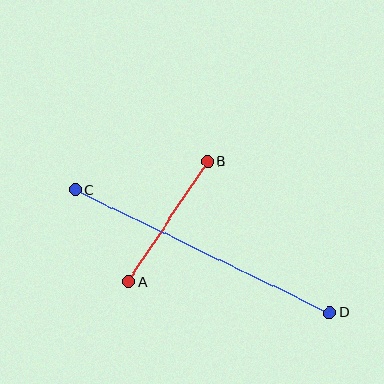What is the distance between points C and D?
The distance is approximately 283 pixels.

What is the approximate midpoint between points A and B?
The midpoint is at approximately (168, 222) pixels.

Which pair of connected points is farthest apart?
Points C and D are farthest apart.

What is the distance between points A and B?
The distance is approximately 144 pixels.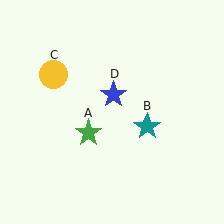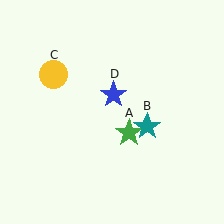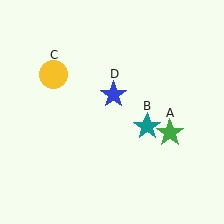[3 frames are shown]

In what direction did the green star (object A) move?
The green star (object A) moved right.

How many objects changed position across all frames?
1 object changed position: green star (object A).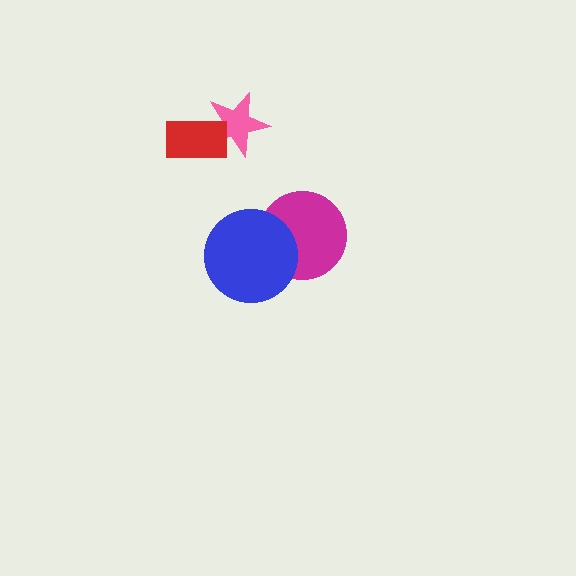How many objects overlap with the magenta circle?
1 object overlaps with the magenta circle.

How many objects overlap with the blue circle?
1 object overlaps with the blue circle.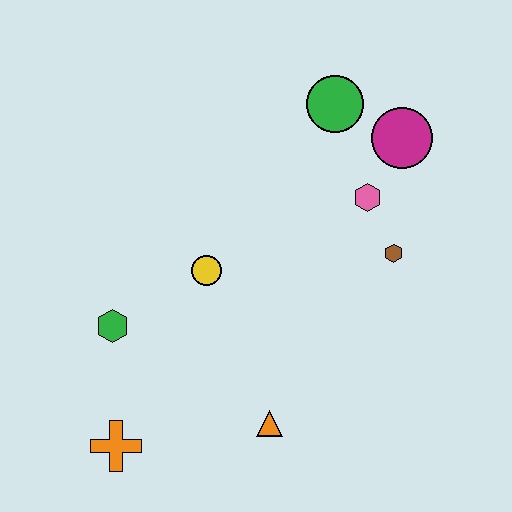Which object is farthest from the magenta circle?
The orange cross is farthest from the magenta circle.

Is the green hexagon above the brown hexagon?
No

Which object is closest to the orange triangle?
The orange cross is closest to the orange triangle.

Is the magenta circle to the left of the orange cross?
No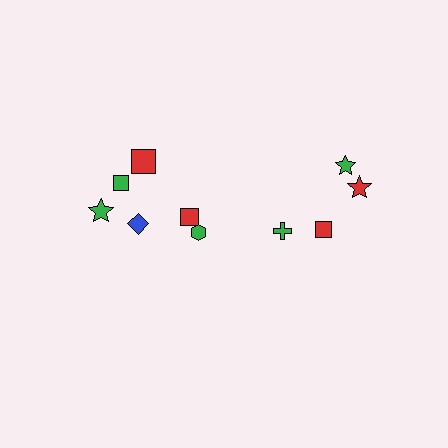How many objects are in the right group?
There are 4 objects.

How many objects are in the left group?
There are 6 objects.